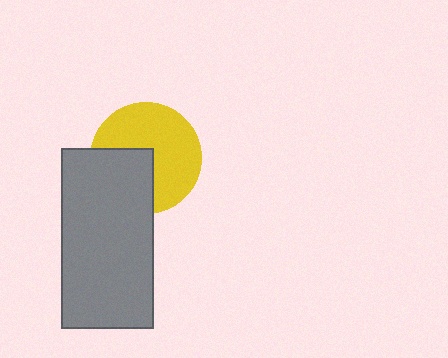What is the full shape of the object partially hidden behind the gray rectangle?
The partially hidden object is a yellow circle.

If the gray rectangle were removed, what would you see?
You would see the complete yellow circle.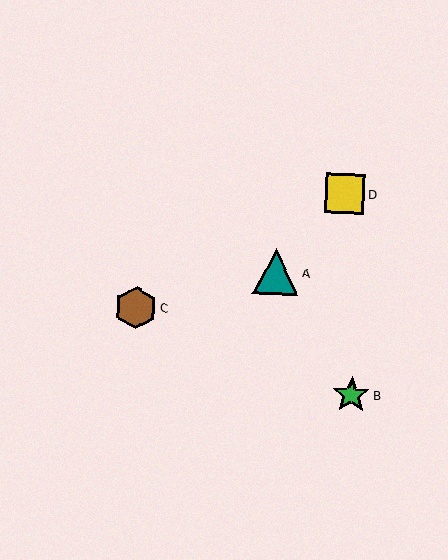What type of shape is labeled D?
Shape D is a yellow square.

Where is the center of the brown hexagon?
The center of the brown hexagon is at (136, 308).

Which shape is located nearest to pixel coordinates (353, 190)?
The yellow square (labeled D) at (345, 194) is nearest to that location.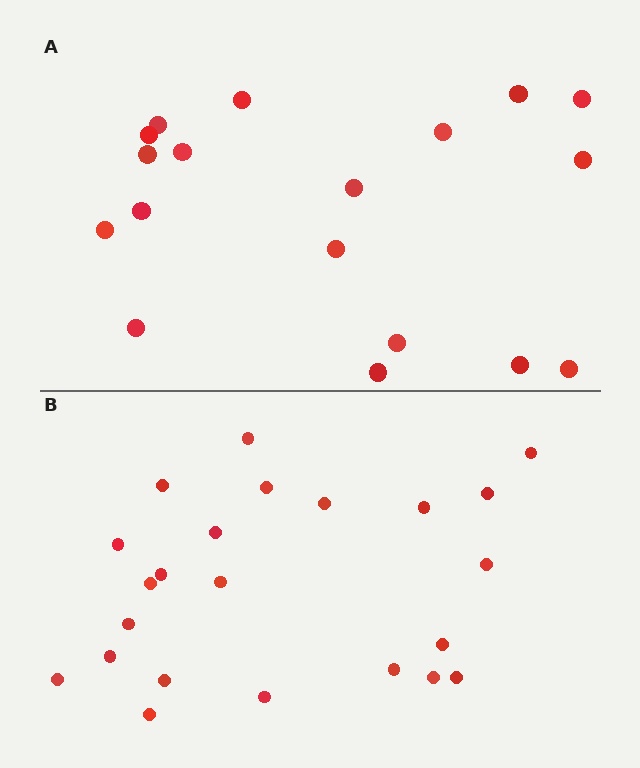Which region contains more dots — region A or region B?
Region B (the bottom region) has more dots.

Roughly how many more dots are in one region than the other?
Region B has about 5 more dots than region A.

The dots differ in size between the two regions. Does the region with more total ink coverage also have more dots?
No. Region A has more total ink coverage because its dots are larger, but region B actually contains more individual dots. Total area can be misleading — the number of items is what matters here.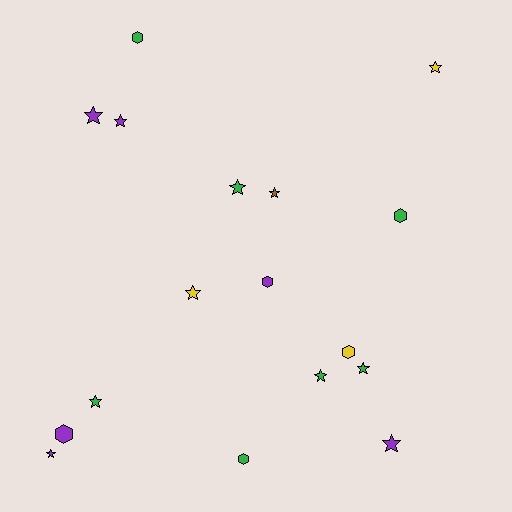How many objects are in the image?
There are 17 objects.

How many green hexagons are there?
There are 3 green hexagons.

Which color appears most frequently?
Green, with 7 objects.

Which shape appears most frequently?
Star, with 11 objects.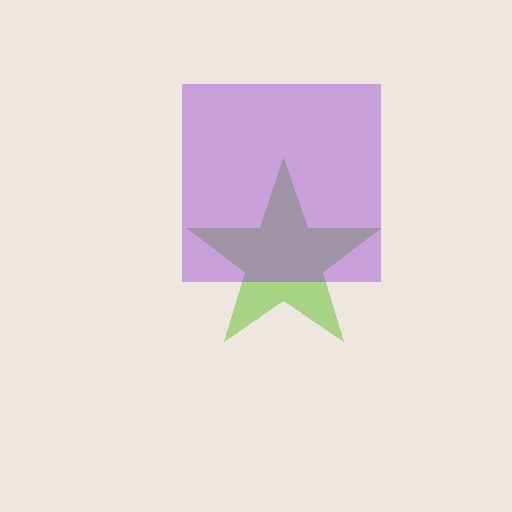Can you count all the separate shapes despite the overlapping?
Yes, there are 2 separate shapes.